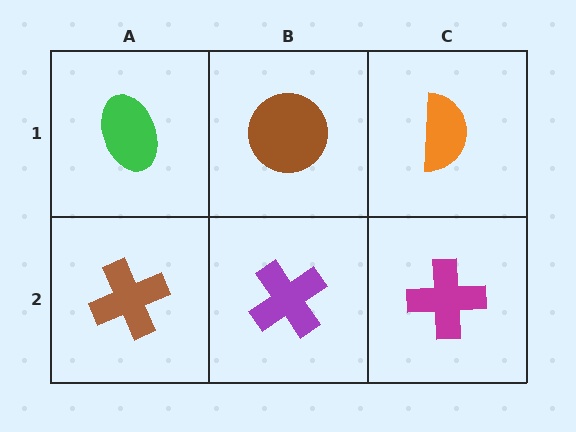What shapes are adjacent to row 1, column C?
A magenta cross (row 2, column C), a brown circle (row 1, column B).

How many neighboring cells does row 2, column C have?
2.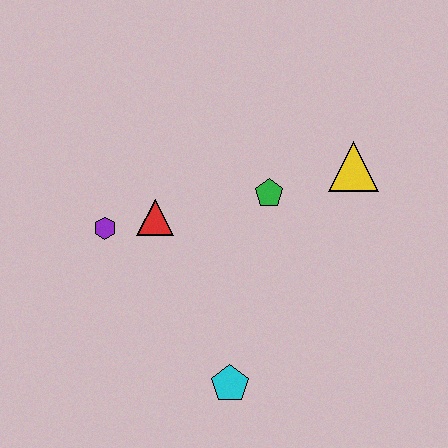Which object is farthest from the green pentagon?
The cyan pentagon is farthest from the green pentagon.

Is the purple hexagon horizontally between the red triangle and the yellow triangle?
No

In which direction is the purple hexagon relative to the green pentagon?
The purple hexagon is to the left of the green pentagon.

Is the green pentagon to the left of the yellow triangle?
Yes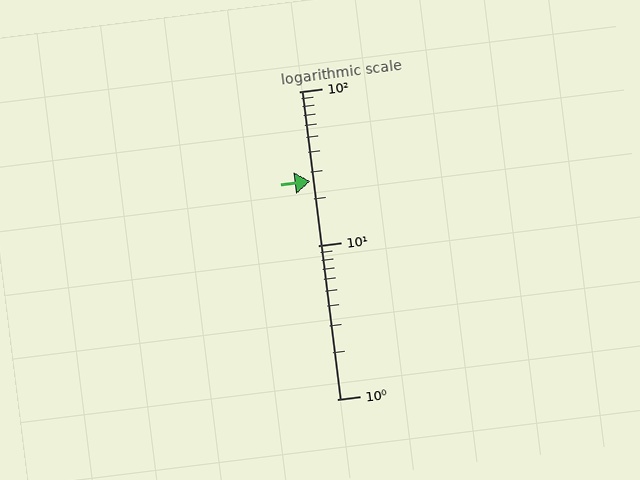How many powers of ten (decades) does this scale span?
The scale spans 2 decades, from 1 to 100.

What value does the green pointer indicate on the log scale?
The pointer indicates approximately 26.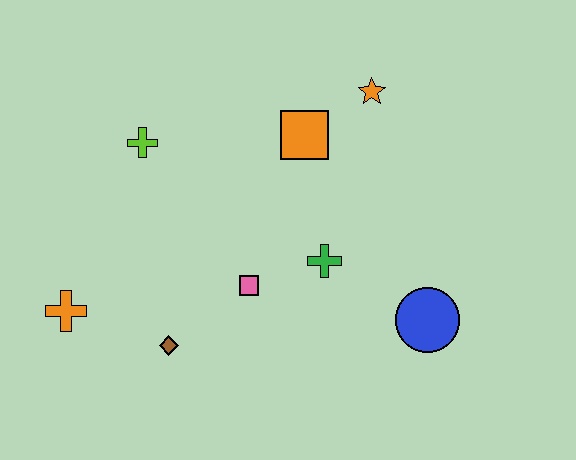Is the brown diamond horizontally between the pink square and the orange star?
No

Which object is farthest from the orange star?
The orange cross is farthest from the orange star.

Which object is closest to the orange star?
The orange square is closest to the orange star.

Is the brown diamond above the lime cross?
No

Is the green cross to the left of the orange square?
No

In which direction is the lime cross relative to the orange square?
The lime cross is to the left of the orange square.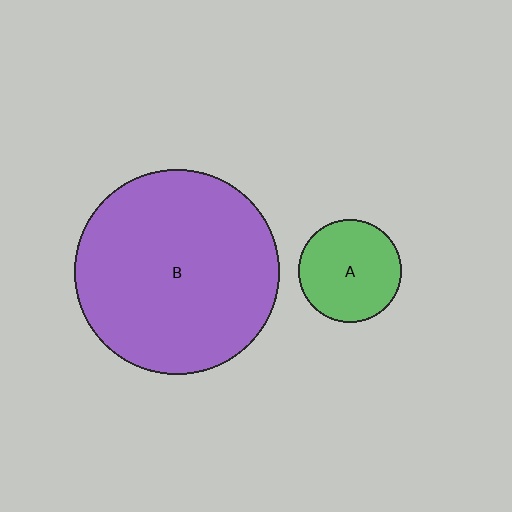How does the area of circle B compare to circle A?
Approximately 3.9 times.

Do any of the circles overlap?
No, none of the circles overlap.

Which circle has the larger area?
Circle B (purple).